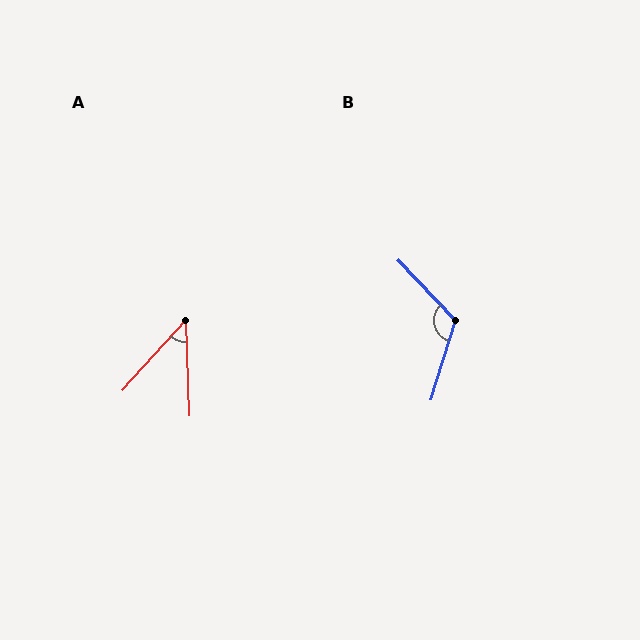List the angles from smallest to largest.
A (44°), B (119°).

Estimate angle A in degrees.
Approximately 44 degrees.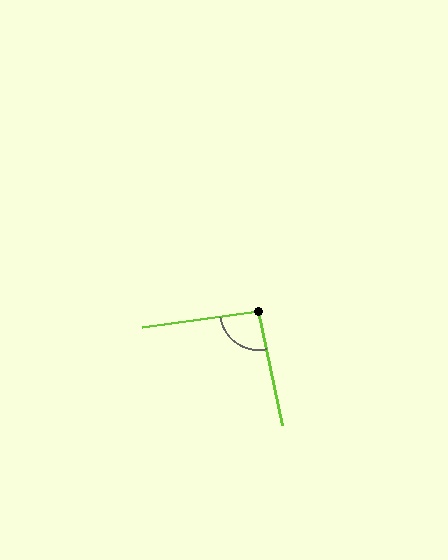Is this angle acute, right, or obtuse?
It is approximately a right angle.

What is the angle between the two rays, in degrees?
Approximately 94 degrees.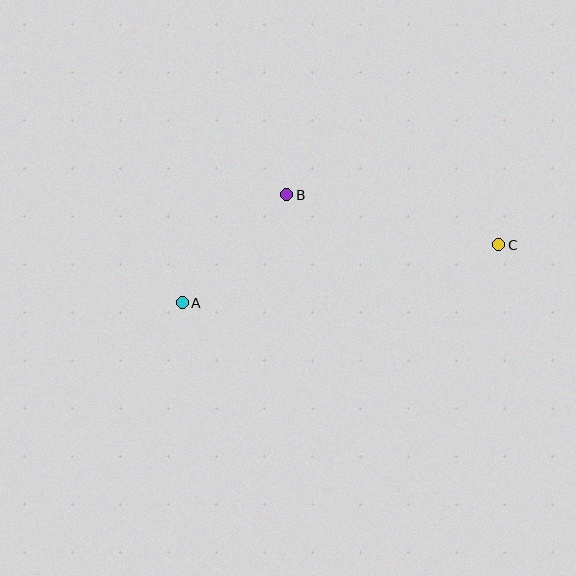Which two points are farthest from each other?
Points A and C are farthest from each other.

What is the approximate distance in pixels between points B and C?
The distance between B and C is approximately 218 pixels.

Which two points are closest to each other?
Points A and B are closest to each other.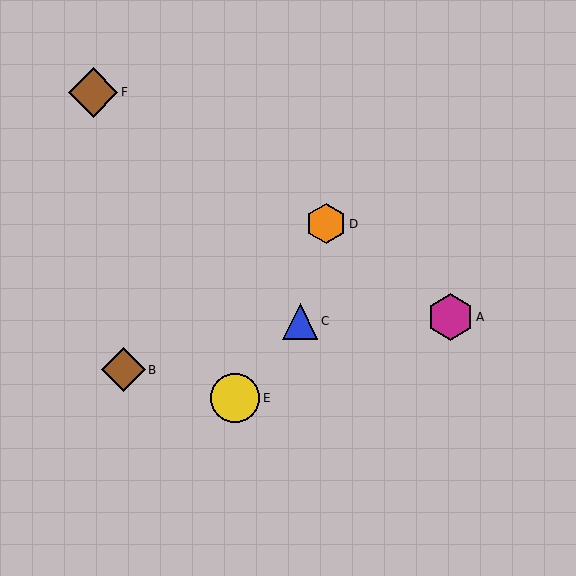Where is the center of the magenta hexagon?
The center of the magenta hexagon is at (450, 317).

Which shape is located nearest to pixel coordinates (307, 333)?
The blue triangle (labeled C) at (300, 321) is nearest to that location.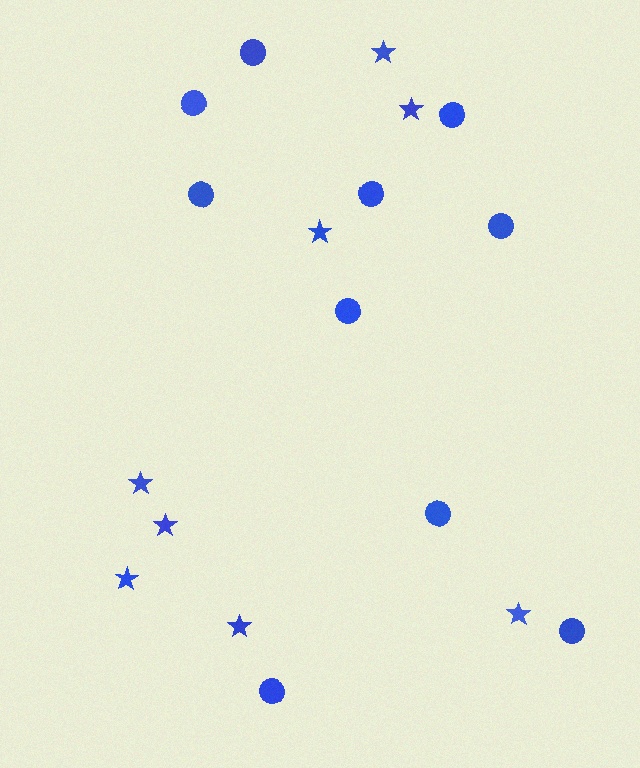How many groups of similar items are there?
There are 2 groups: one group of circles (10) and one group of stars (8).